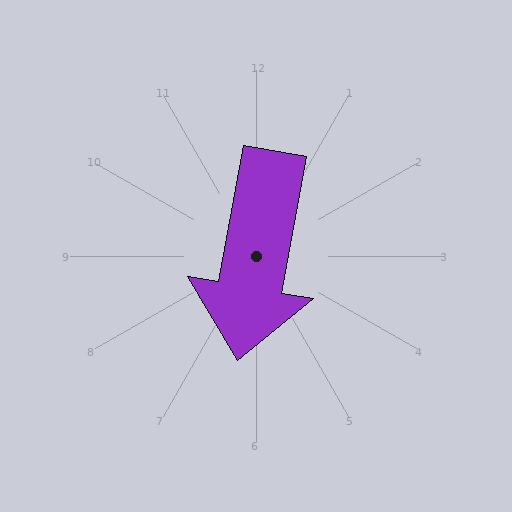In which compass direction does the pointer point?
South.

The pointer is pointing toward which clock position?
Roughly 6 o'clock.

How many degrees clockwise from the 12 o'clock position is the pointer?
Approximately 190 degrees.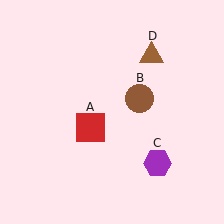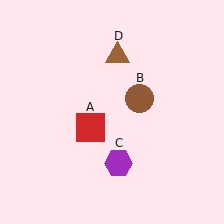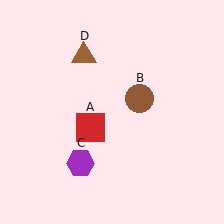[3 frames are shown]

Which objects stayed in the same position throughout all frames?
Red square (object A) and brown circle (object B) remained stationary.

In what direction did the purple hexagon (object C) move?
The purple hexagon (object C) moved left.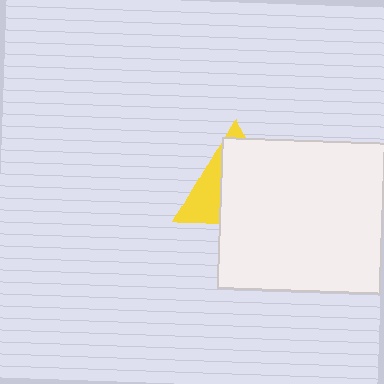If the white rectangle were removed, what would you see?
You would see the complete yellow triangle.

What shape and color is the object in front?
The object in front is a white rectangle.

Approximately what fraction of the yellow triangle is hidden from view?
Roughly 67% of the yellow triangle is hidden behind the white rectangle.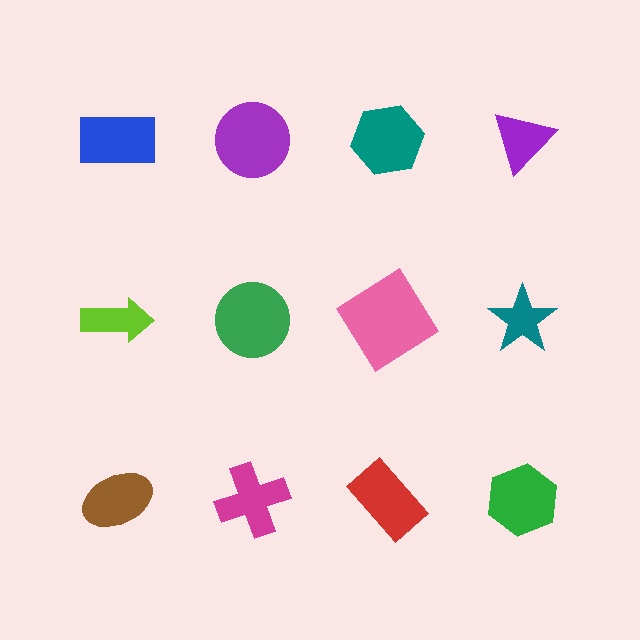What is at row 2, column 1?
A lime arrow.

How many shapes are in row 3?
4 shapes.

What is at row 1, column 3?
A teal hexagon.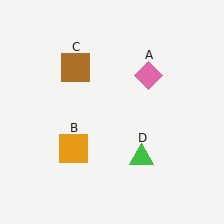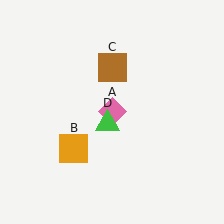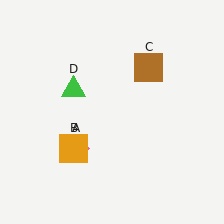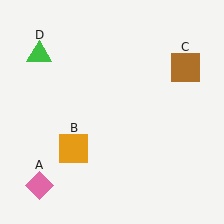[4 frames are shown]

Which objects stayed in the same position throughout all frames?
Orange square (object B) remained stationary.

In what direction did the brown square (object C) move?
The brown square (object C) moved right.